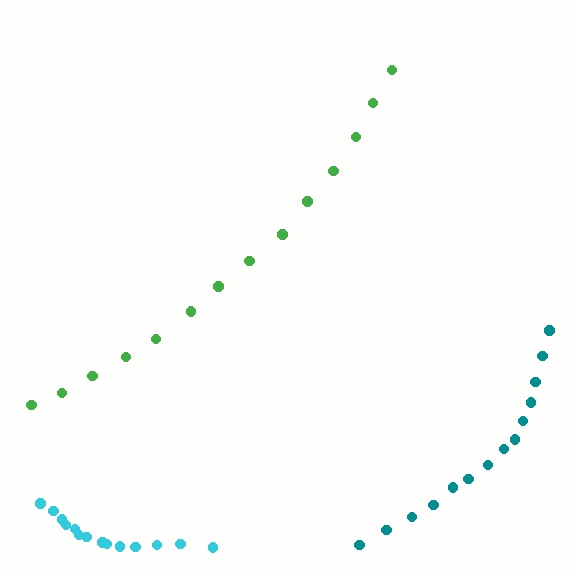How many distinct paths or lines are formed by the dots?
There are 3 distinct paths.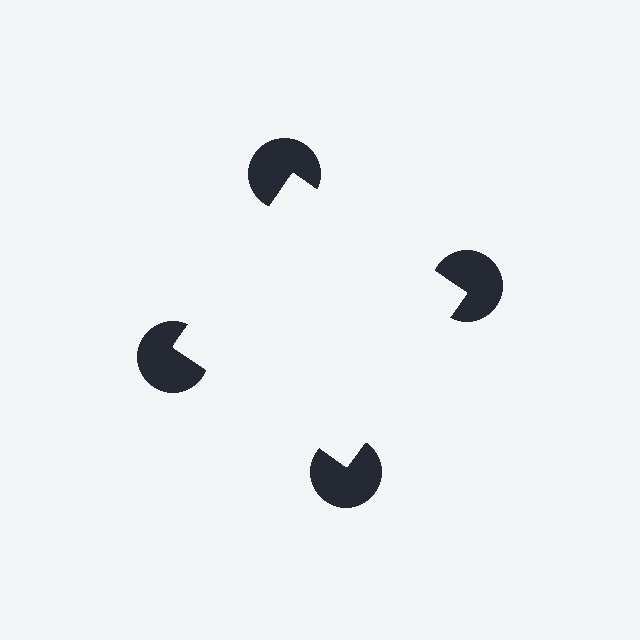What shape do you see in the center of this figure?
An illusory square — its edges are inferred from the aligned wedge cuts in the pac-man discs, not physically drawn.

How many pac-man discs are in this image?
There are 4 — one at each vertex of the illusory square.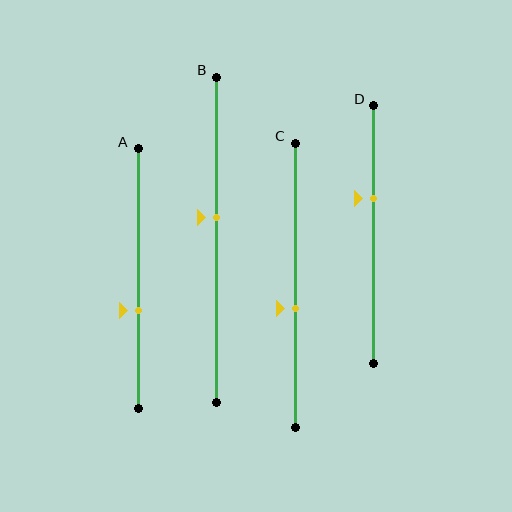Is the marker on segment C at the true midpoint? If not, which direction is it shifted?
No, the marker on segment C is shifted downward by about 8% of the segment length.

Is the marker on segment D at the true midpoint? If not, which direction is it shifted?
No, the marker on segment D is shifted upward by about 14% of the segment length.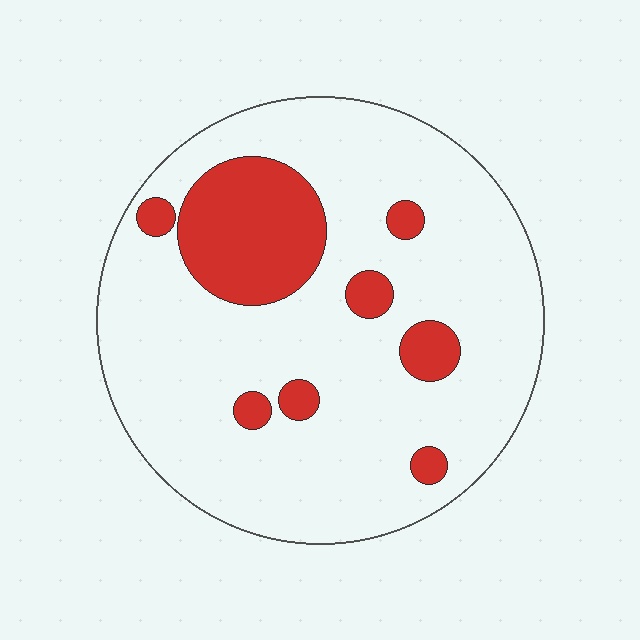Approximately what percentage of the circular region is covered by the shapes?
Approximately 20%.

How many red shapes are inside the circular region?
8.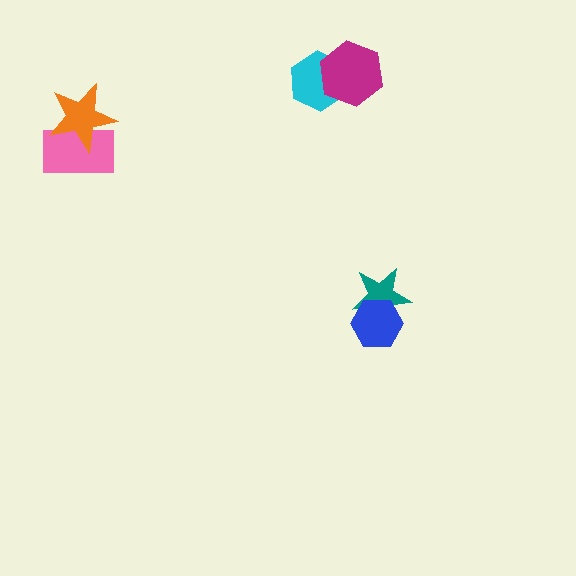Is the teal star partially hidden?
Yes, it is partially covered by another shape.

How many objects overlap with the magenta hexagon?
1 object overlaps with the magenta hexagon.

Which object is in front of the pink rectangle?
The orange star is in front of the pink rectangle.